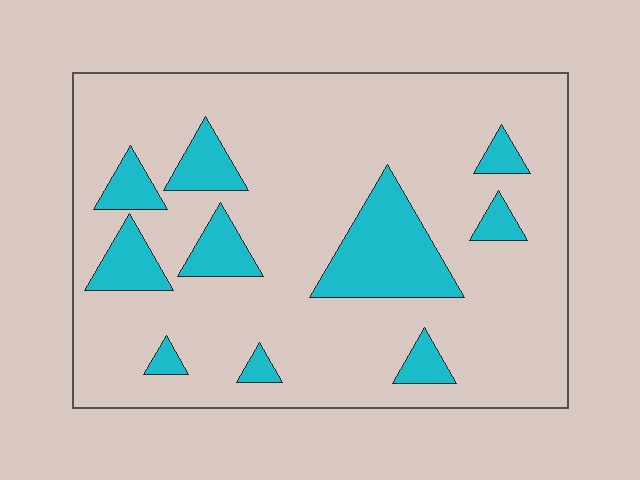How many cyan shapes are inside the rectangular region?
10.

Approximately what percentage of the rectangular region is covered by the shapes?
Approximately 20%.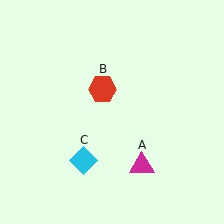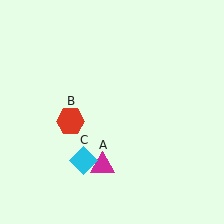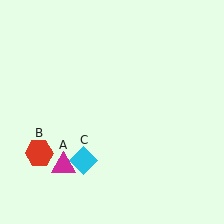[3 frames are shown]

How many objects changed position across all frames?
2 objects changed position: magenta triangle (object A), red hexagon (object B).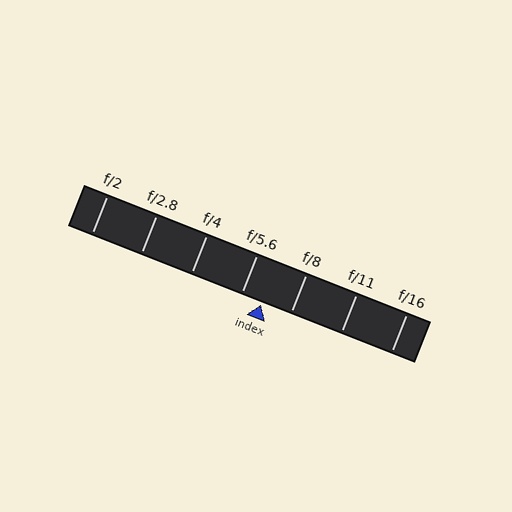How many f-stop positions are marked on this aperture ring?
There are 7 f-stop positions marked.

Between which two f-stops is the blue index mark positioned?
The index mark is between f/5.6 and f/8.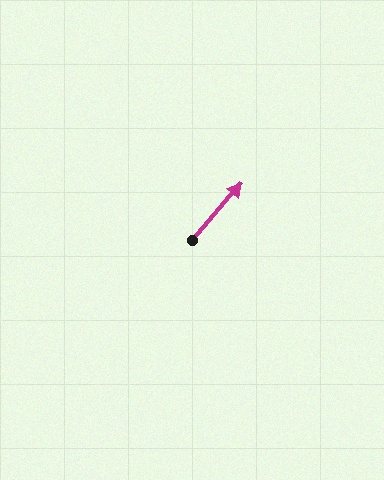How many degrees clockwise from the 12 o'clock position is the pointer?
Approximately 41 degrees.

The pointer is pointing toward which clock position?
Roughly 1 o'clock.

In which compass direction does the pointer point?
Northeast.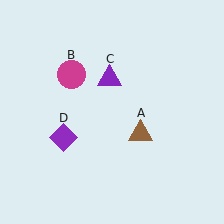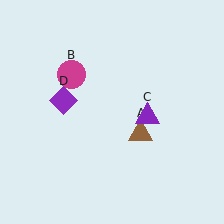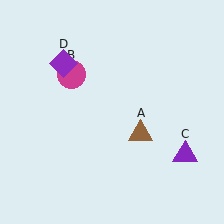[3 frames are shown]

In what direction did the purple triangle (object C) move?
The purple triangle (object C) moved down and to the right.